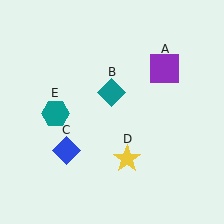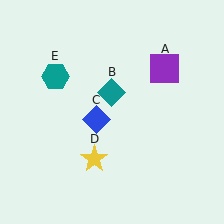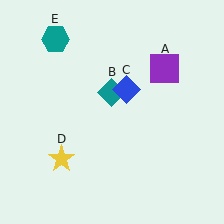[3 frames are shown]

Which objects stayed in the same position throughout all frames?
Purple square (object A) and teal diamond (object B) remained stationary.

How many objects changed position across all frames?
3 objects changed position: blue diamond (object C), yellow star (object D), teal hexagon (object E).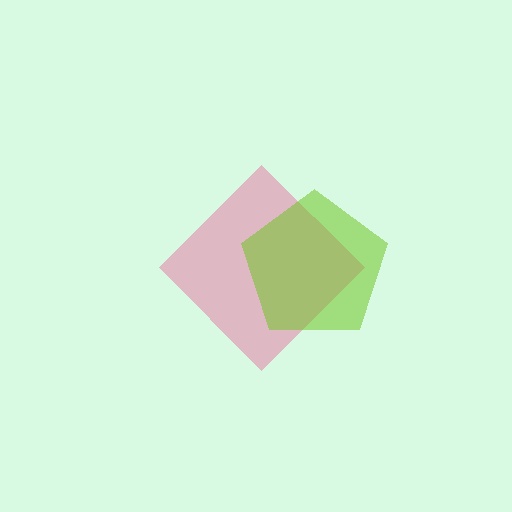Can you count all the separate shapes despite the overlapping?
Yes, there are 2 separate shapes.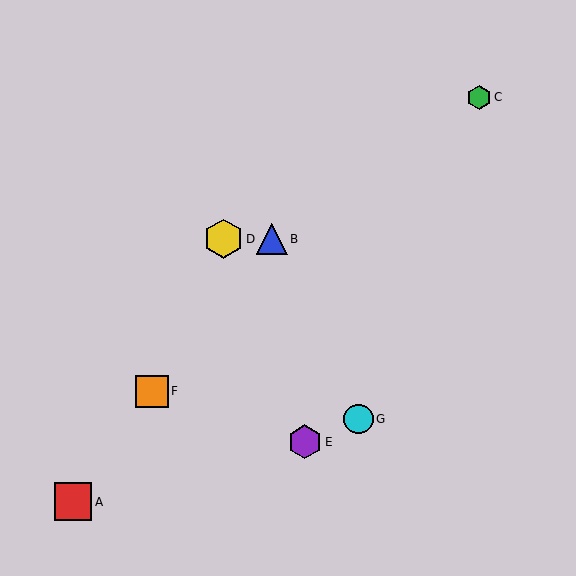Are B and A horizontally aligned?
No, B is at y≈239 and A is at y≈502.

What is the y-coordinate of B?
Object B is at y≈239.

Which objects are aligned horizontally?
Objects B, D are aligned horizontally.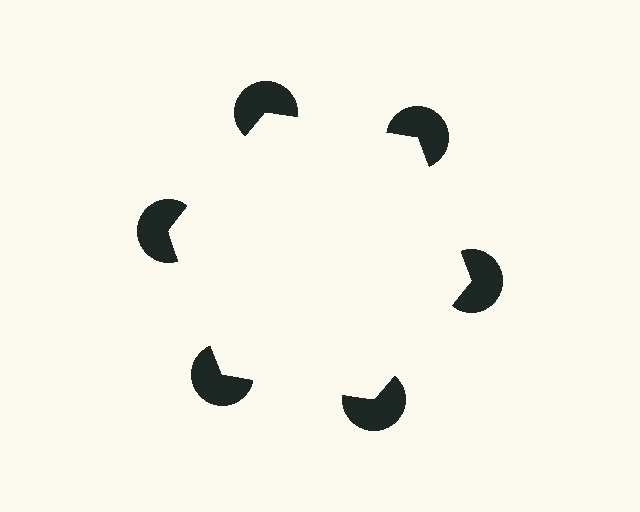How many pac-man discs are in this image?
There are 6 — one at each vertex of the illusory hexagon.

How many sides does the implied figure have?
6 sides.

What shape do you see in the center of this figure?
An illusory hexagon — its edges are inferred from the aligned wedge cuts in the pac-man discs, not physically drawn.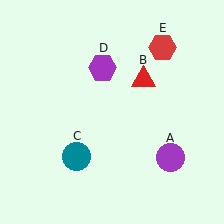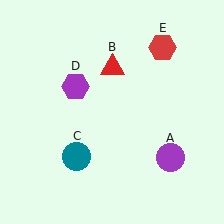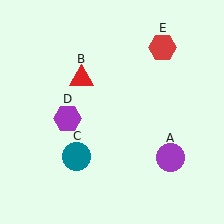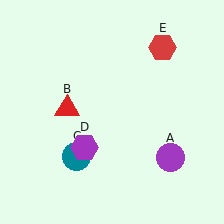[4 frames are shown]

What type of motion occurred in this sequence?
The red triangle (object B), purple hexagon (object D) rotated counterclockwise around the center of the scene.